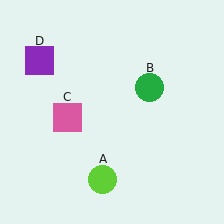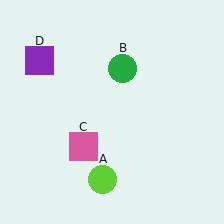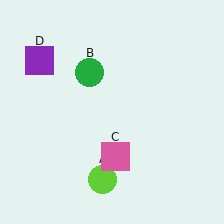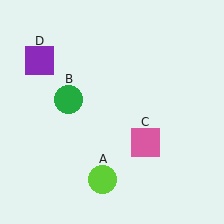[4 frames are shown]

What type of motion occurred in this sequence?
The green circle (object B), pink square (object C) rotated counterclockwise around the center of the scene.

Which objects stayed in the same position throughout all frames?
Lime circle (object A) and purple square (object D) remained stationary.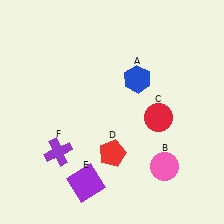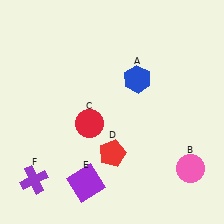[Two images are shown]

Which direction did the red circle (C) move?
The red circle (C) moved left.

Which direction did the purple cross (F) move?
The purple cross (F) moved down.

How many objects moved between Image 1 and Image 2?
3 objects moved between the two images.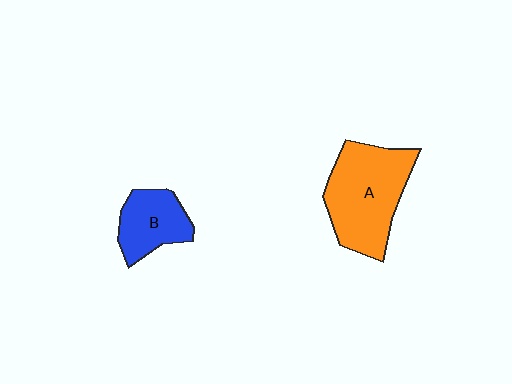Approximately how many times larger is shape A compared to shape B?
Approximately 1.9 times.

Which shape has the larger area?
Shape A (orange).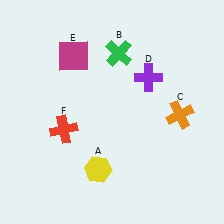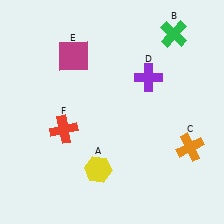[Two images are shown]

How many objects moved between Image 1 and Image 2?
2 objects moved between the two images.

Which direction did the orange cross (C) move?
The orange cross (C) moved down.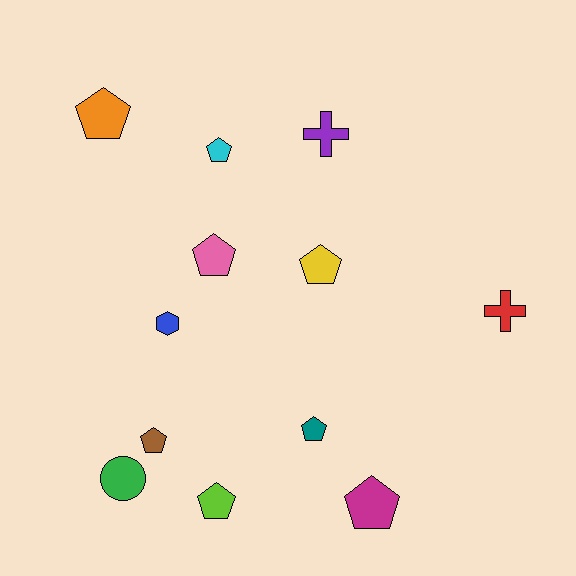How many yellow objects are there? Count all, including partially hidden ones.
There is 1 yellow object.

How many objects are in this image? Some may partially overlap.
There are 12 objects.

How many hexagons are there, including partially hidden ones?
There is 1 hexagon.